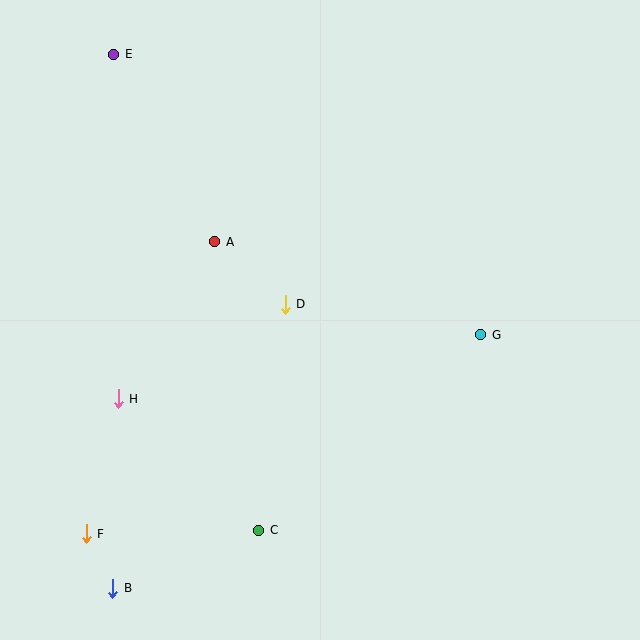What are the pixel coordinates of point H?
Point H is at (118, 399).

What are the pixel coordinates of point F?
Point F is at (86, 534).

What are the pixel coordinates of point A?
Point A is at (215, 242).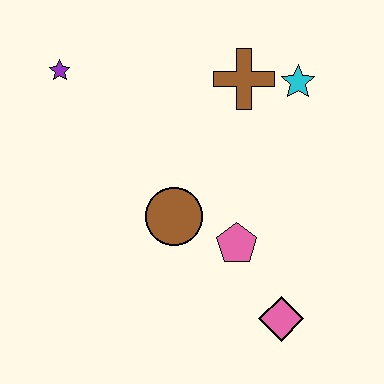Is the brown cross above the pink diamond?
Yes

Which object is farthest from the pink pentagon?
The purple star is farthest from the pink pentagon.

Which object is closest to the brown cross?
The cyan star is closest to the brown cross.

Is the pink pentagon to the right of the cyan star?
No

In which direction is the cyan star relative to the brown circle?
The cyan star is above the brown circle.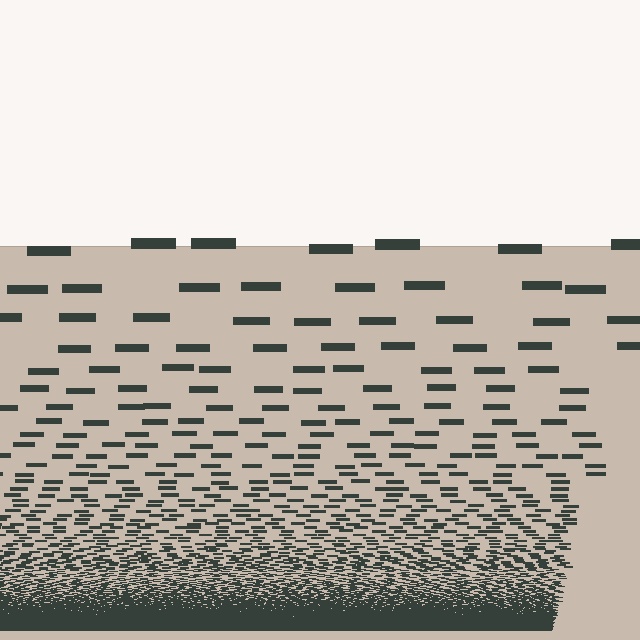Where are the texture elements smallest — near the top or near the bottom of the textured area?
Near the bottom.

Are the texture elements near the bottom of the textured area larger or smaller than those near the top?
Smaller. The gradient is inverted — elements near the bottom are smaller and denser.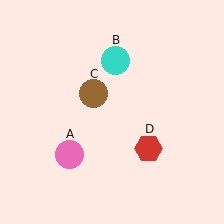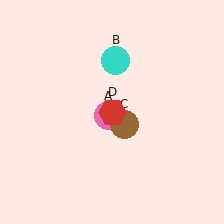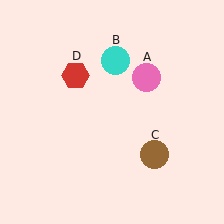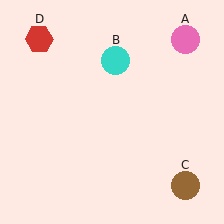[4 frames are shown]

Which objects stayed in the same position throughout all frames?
Cyan circle (object B) remained stationary.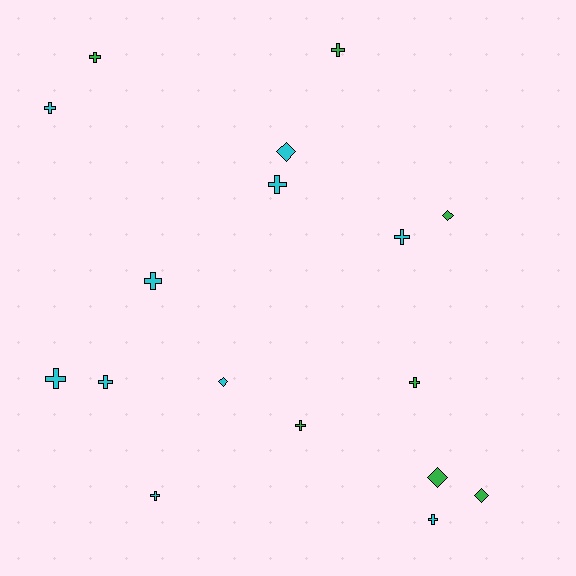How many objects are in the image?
There are 17 objects.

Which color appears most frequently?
Cyan, with 10 objects.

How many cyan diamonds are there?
There are 2 cyan diamonds.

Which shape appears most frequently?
Cross, with 12 objects.